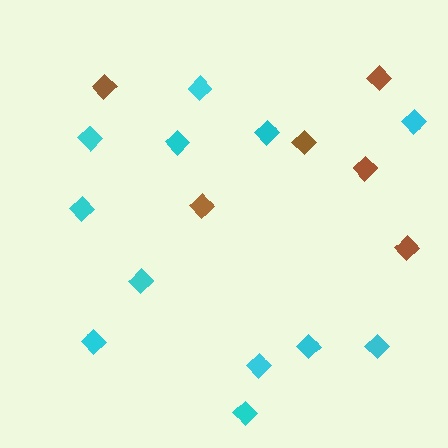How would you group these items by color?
There are 2 groups: one group of brown diamonds (6) and one group of cyan diamonds (12).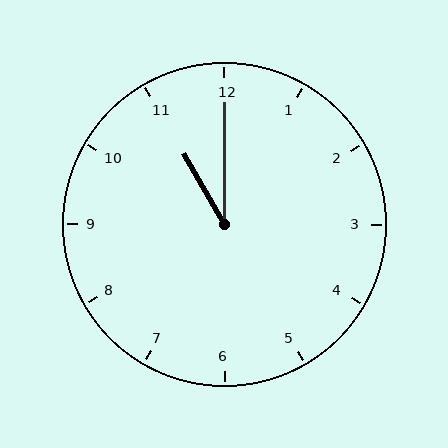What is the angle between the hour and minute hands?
Approximately 30 degrees.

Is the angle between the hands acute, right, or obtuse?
It is acute.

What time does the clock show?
11:00.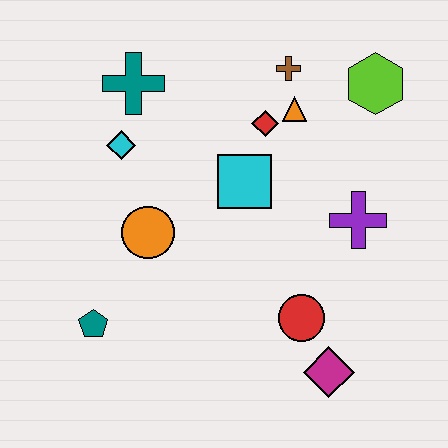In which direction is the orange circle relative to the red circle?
The orange circle is to the left of the red circle.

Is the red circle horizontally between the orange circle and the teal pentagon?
No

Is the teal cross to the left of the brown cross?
Yes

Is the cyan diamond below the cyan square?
No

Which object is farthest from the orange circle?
The lime hexagon is farthest from the orange circle.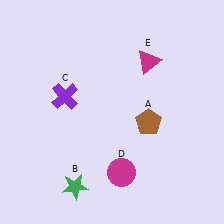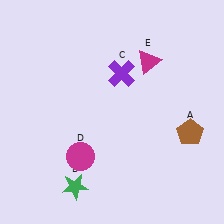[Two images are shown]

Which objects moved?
The objects that moved are: the brown pentagon (A), the purple cross (C), the magenta circle (D).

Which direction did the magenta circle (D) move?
The magenta circle (D) moved left.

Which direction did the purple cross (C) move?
The purple cross (C) moved right.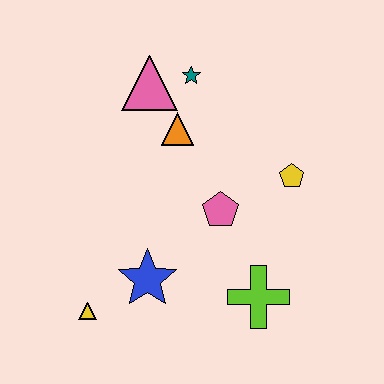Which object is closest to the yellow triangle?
The blue star is closest to the yellow triangle.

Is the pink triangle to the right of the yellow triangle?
Yes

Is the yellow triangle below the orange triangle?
Yes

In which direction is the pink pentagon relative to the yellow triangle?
The pink pentagon is to the right of the yellow triangle.